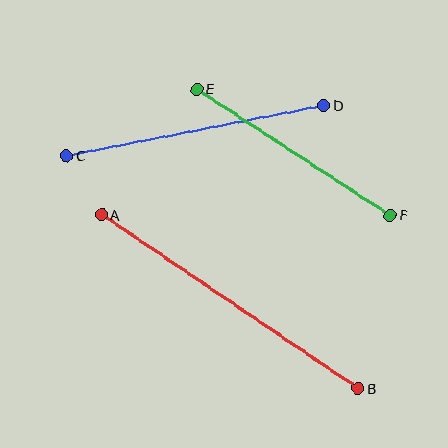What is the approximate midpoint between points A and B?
The midpoint is at approximately (230, 302) pixels.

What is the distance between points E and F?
The distance is approximately 231 pixels.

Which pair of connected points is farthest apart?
Points A and B are farthest apart.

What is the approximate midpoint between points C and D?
The midpoint is at approximately (195, 131) pixels.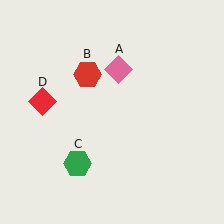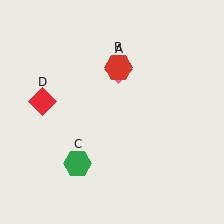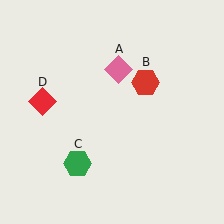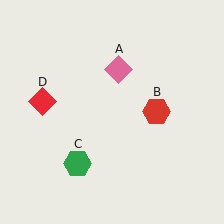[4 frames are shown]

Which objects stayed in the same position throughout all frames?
Pink diamond (object A) and green hexagon (object C) and red diamond (object D) remained stationary.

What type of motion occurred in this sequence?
The red hexagon (object B) rotated clockwise around the center of the scene.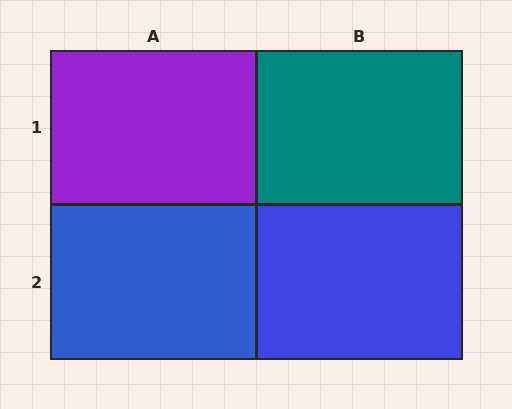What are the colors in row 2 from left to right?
Blue, blue.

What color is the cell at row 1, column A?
Purple.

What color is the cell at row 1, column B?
Teal.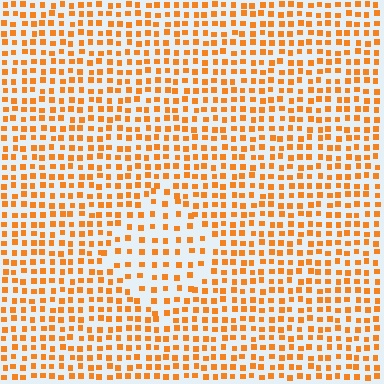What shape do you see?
I see a diamond.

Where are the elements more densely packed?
The elements are more densely packed outside the diamond boundary.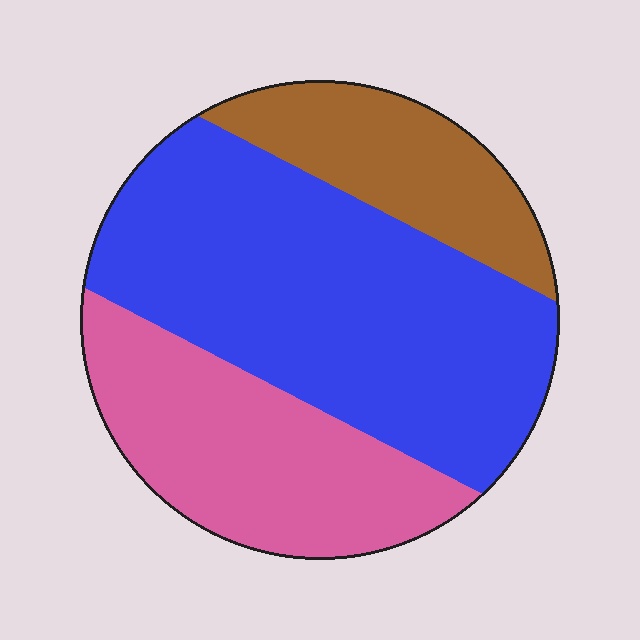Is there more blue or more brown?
Blue.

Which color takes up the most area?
Blue, at roughly 50%.